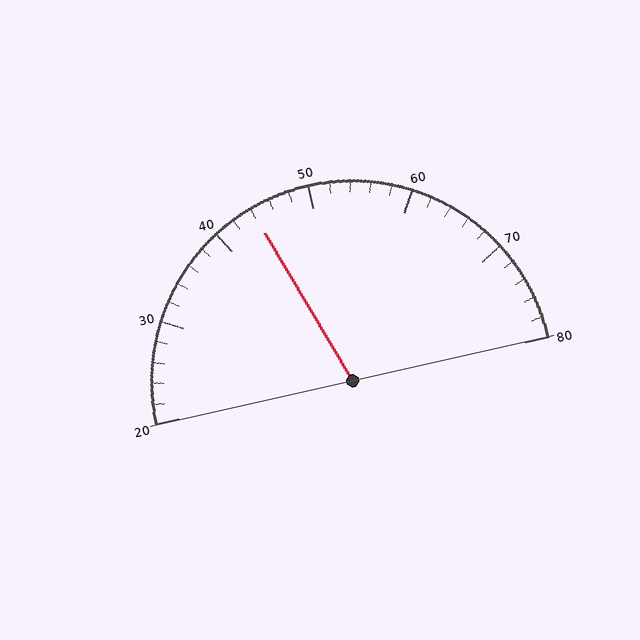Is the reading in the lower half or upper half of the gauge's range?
The reading is in the lower half of the range (20 to 80).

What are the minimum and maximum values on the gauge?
The gauge ranges from 20 to 80.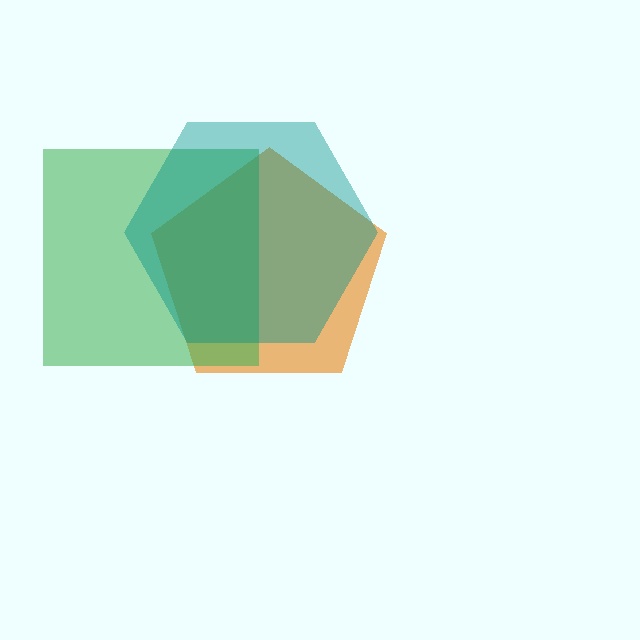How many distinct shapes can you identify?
There are 3 distinct shapes: an orange pentagon, a green square, a teal hexagon.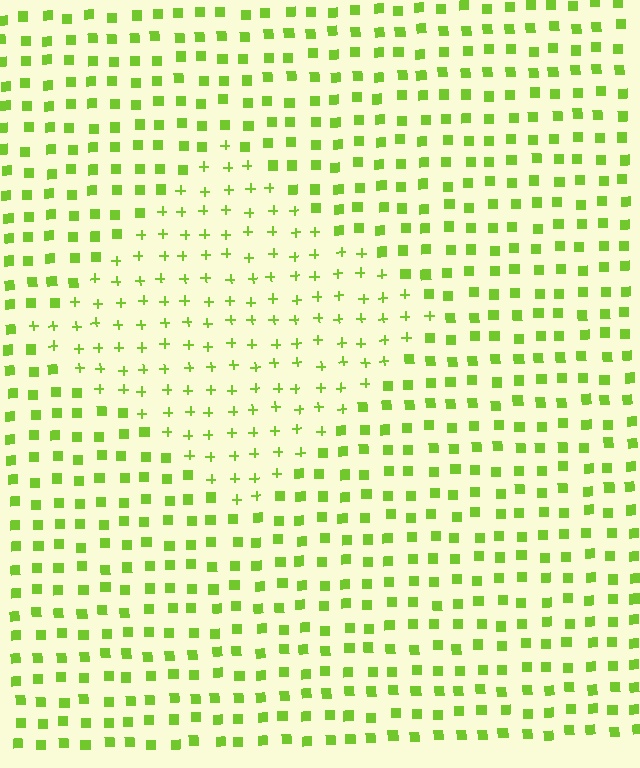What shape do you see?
I see a diamond.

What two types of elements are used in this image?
The image uses plus signs inside the diamond region and squares outside it.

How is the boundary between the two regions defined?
The boundary is defined by a change in element shape: plus signs inside vs. squares outside. All elements share the same color and spacing.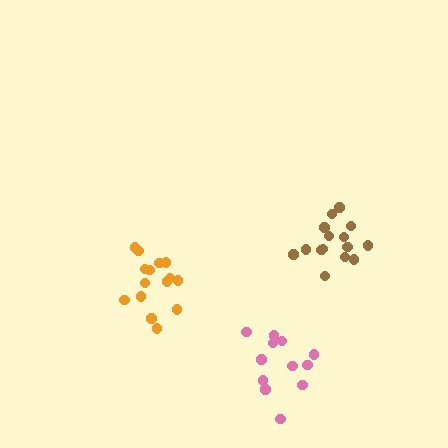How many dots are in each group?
Group 1: 15 dots, Group 2: 12 dots, Group 3: 15 dots (42 total).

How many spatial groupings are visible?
There are 3 spatial groupings.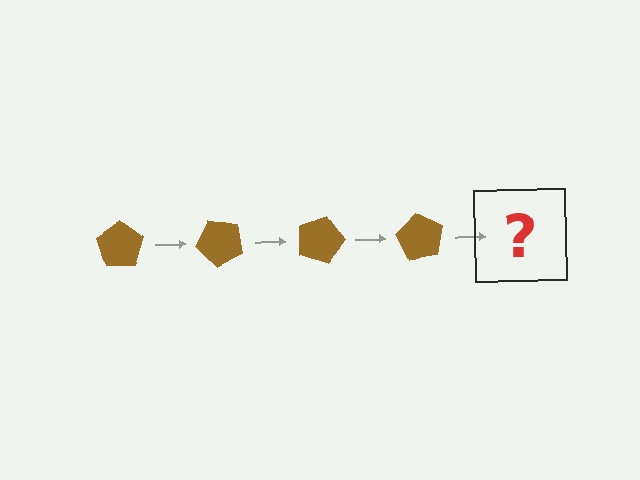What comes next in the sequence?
The next element should be a brown pentagon rotated 180 degrees.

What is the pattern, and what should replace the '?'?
The pattern is that the pentagon rotates 45 degrees each step. The '?' should be a brown pentagon rotated 180 degrees.